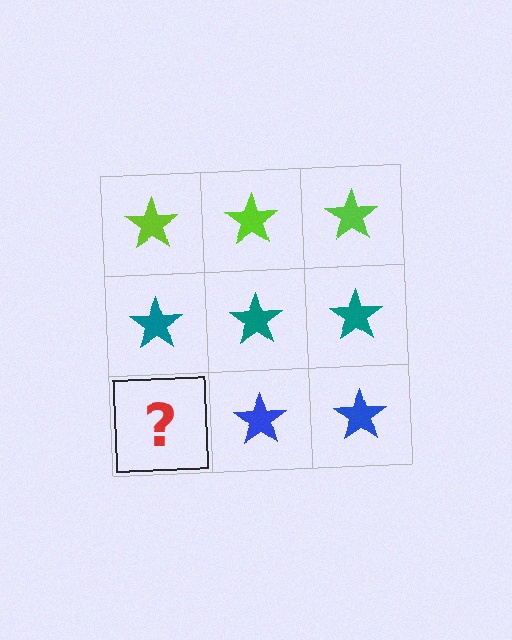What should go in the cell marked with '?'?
The missing cell should contain a blue star.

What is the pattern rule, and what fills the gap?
The rule is that each row has a consistent color. The gap should be filled with a blue star.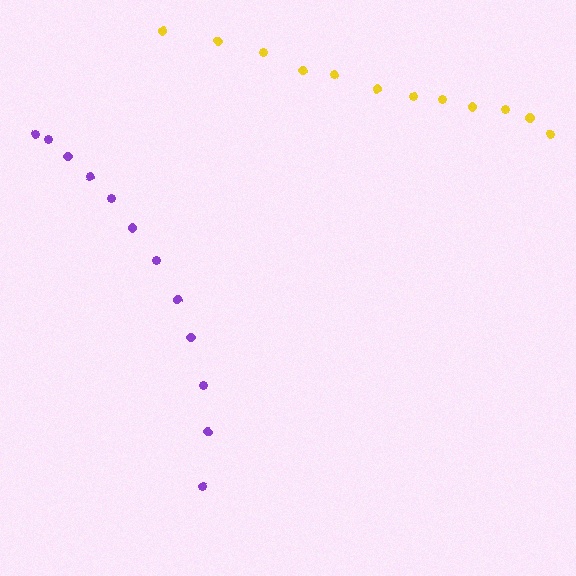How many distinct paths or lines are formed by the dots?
There are 2 distinct paths.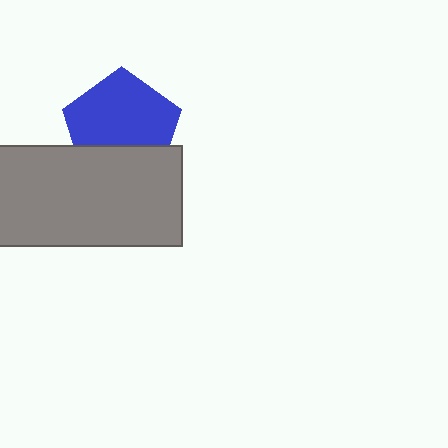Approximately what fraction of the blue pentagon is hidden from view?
Roughly 31% of the blue pentagon is hidden behind the gray rectangle.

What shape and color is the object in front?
The object in front is a gray rectangle.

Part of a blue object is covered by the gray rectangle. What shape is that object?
It is a pentagon.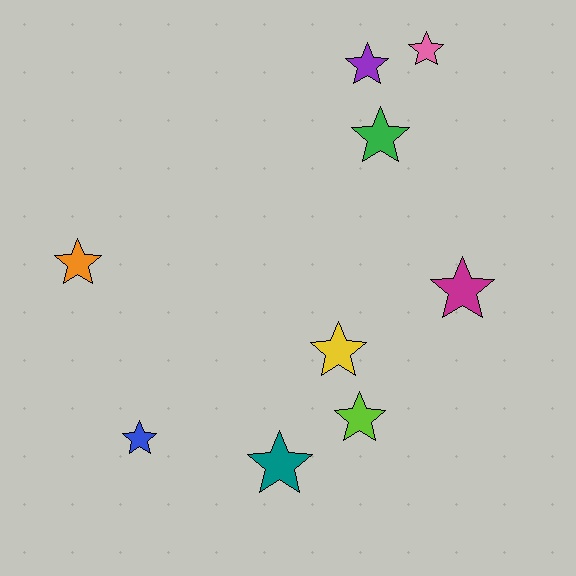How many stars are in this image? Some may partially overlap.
There are 9 stars.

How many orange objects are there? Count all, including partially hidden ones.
There is 1 orange object.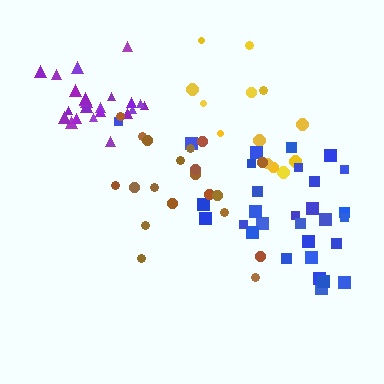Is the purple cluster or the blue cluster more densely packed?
Purple.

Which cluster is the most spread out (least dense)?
Yellow.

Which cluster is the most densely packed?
Purple.